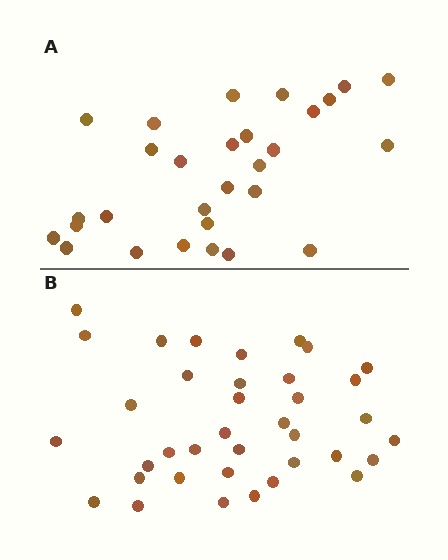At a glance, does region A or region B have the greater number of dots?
Region B (the bottom region) has more dots.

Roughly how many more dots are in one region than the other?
Region B has roughly 8 or so more dots than region A.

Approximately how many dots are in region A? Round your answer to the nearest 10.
About 30 dots. (The exact count is 29, which rounds to 30.)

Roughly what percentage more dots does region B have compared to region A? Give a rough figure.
About 30% more.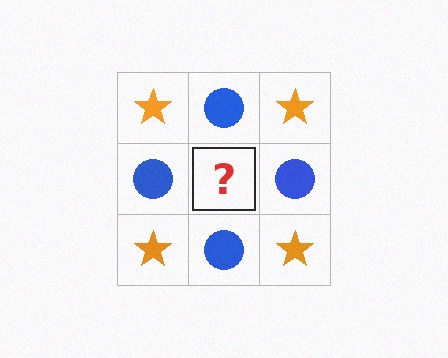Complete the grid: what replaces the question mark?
The question mark should be replaced with an orange star.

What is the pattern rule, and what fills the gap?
The rule is that it alternates orange star and blue circle in a checkerboard pattern. The gap should be filled with an orange star.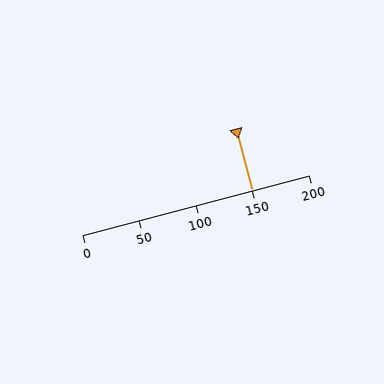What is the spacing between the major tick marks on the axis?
The major ticks are spaced 50 apart.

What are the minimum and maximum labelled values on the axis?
The axis runs from 0 to 200.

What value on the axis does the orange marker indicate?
The marker indicates approximately 150.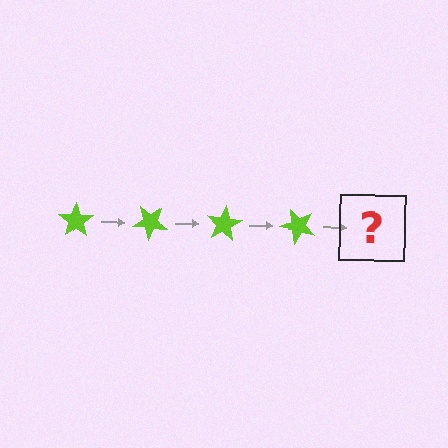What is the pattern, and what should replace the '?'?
The pattern is that the star rotates 40 degrees each step. The '?' should be a lime star rotated 160 degrees.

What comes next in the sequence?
The next element should be a lime star rotated 160 degrees.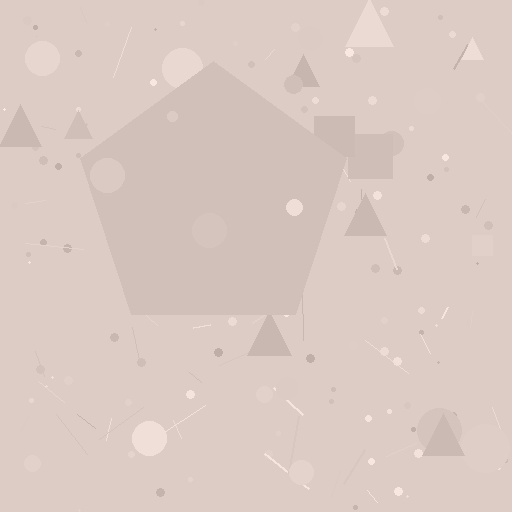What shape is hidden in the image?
A pentagon is hidden in the image.